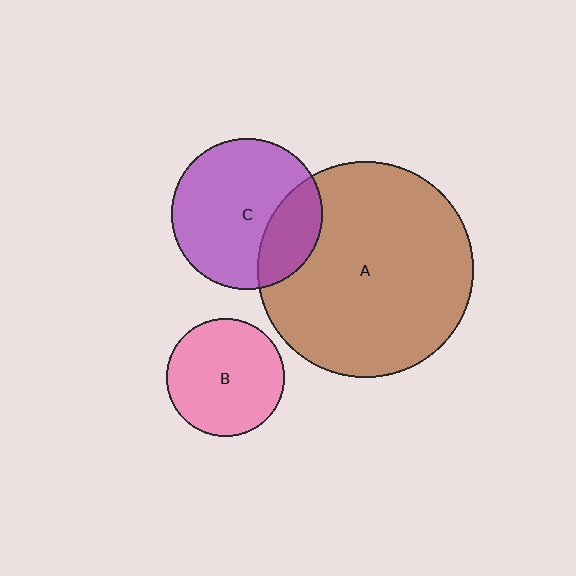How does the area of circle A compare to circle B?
Approximately 3.4 times.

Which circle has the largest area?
Circle A (brown).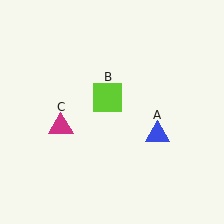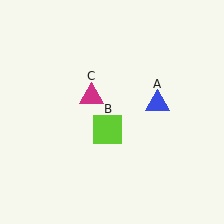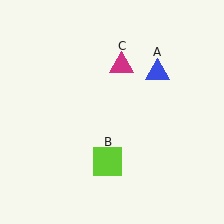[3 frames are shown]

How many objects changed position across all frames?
3 objects changed position: blue triangle (object A), lime square (object B), magenta triangle (object C).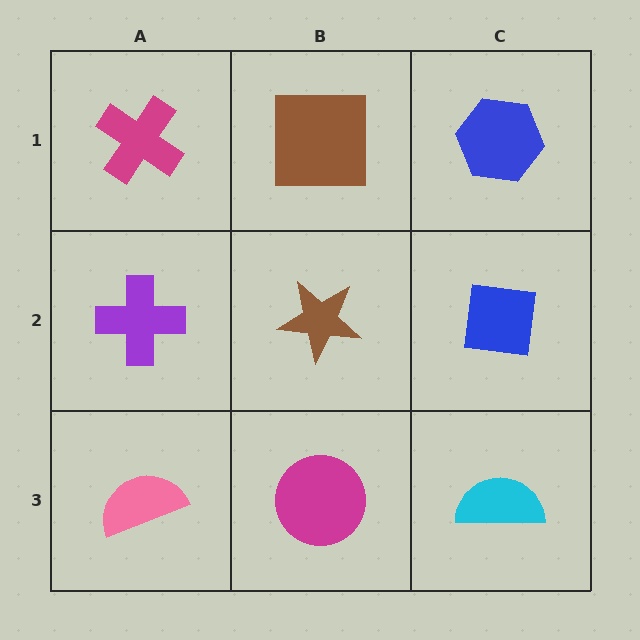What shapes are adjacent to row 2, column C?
A blue hexagon (row 1, column C), a cyan semicircle (row 3, column C), a brown star (row 2, column B).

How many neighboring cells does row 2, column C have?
3.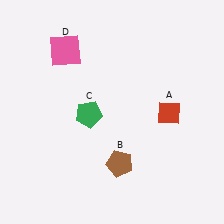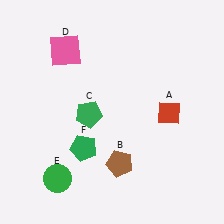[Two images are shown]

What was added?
A green circle (E), a green pentagon (F) were added in Image 2.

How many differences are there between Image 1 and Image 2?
There are 2 differences between the two images.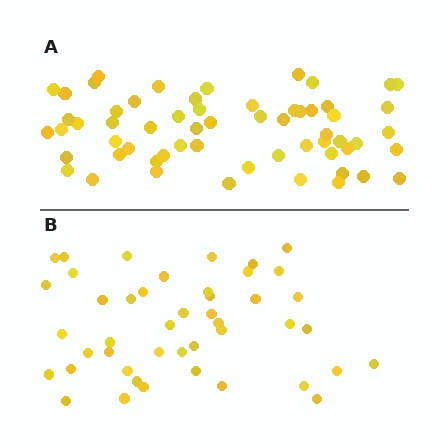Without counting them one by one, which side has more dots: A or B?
Region A (the top region) has more dots.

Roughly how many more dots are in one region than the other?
Region A has approximately 15 more dots than region B.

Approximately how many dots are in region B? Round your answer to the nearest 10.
About 40 dots. (The exact count is 45, which rounds to 40.)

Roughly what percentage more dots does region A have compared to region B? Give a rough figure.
About 35% more.